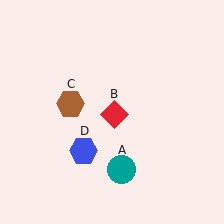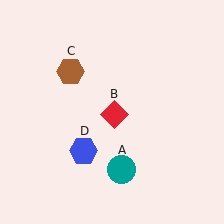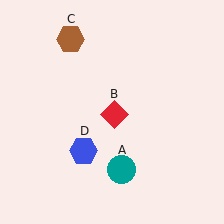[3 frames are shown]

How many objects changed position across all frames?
1 object changed position: brown hexagon (object C).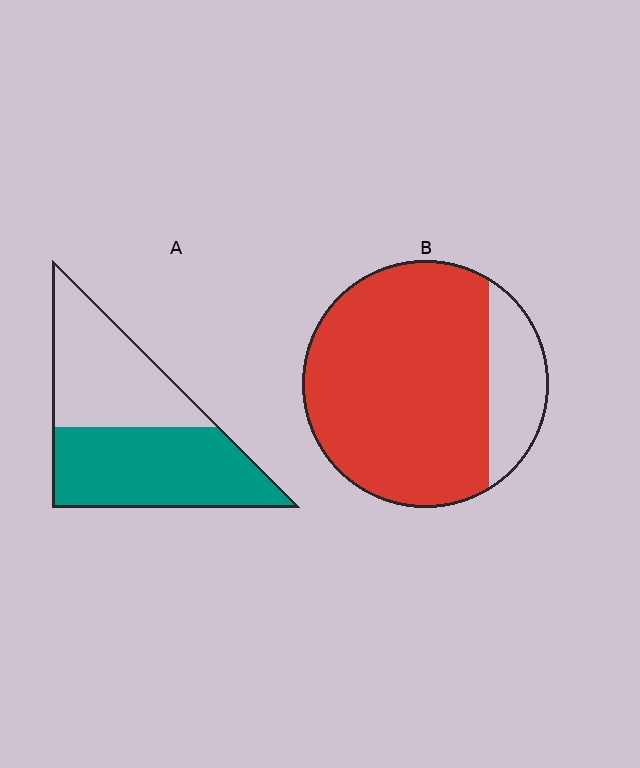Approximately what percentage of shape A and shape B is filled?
A is approximately 55% and B is approximately 80%.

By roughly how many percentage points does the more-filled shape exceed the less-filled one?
By roughly 25 percentage points (B over A).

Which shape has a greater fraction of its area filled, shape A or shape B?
Shape B.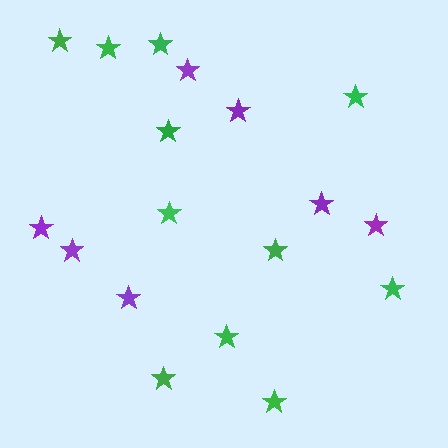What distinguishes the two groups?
There are 2 groups: one group of green stars (11) and one group of purple stars (7).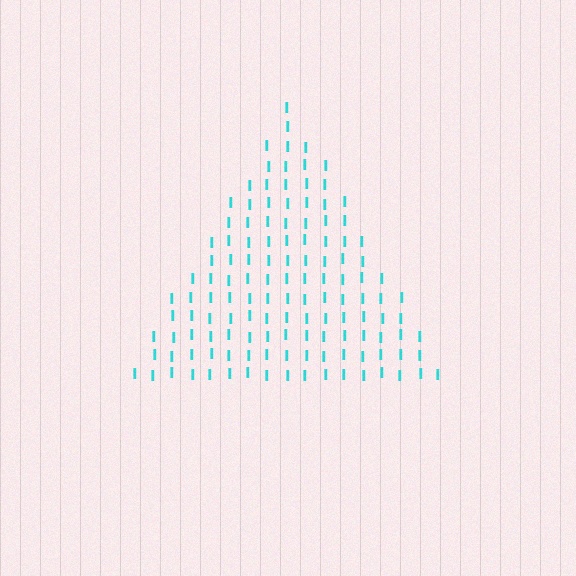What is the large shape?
The large shape is a triangle.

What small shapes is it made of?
It is made of small letter I's.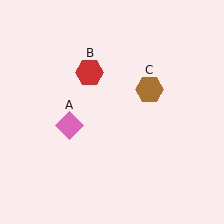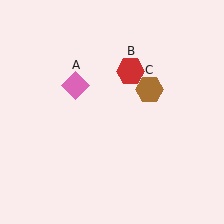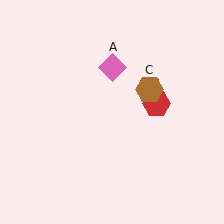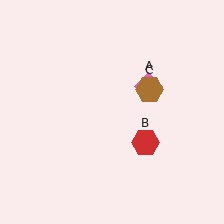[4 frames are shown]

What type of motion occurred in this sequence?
The pink diamond (object A), red hexagon (object B) rotated clockwise around the center of the scene.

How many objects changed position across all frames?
2 objects changed position: pink diamond (object A), red hexagon (object B).